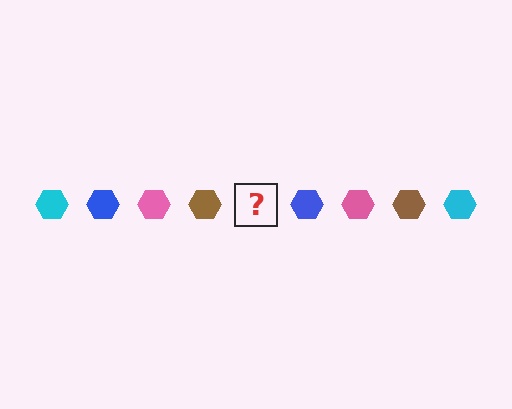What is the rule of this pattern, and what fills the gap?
The rule is that the pattern cycles through cyan, blue, pink, brown hexagons. The gap should be filled with a cyan hexagon.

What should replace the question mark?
The question mark should be replaced with a cyan hexagon.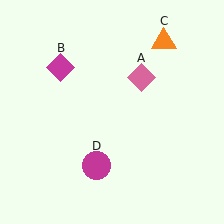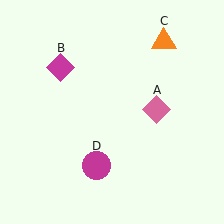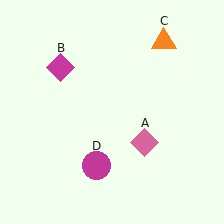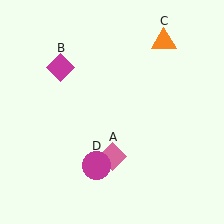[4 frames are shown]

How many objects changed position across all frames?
1 object changed position: pink diamond (object A).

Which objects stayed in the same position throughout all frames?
Magenta diamond (object B) and orange triangle (object C) and magenta circle (object D) remained stationary.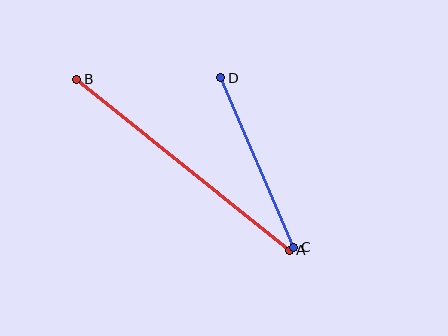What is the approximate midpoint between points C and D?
The midpoint is at approximately (257, 162) pixels.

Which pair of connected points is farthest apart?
Points A and B are farthest apart.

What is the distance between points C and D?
The distance is approximately 185 pixels.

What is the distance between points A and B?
The distance is approximately 273 pixels.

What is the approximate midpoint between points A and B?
The midpoint is at approximately (183, 165) pixels.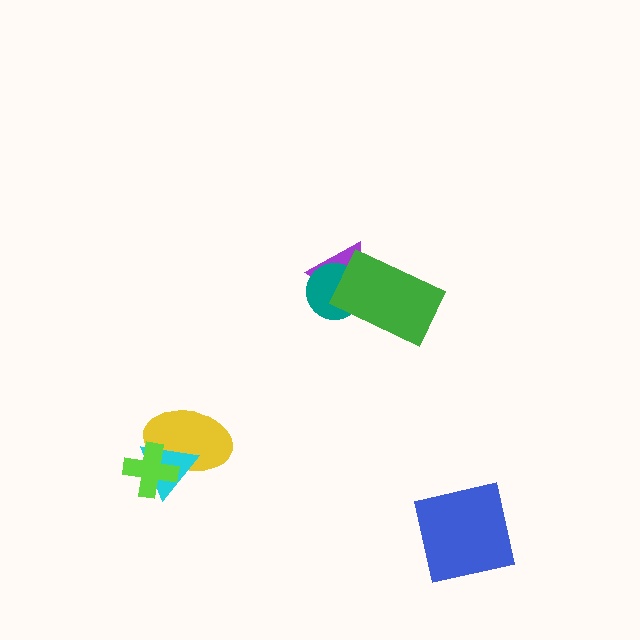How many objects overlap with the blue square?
0 objects overlap with the blue square.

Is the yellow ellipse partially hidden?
Yes, it is partially covered by another shape.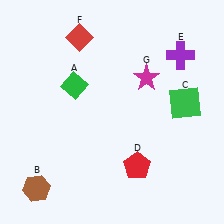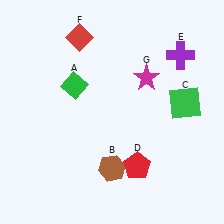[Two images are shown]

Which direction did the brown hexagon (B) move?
The brown hexagon (B) moved right.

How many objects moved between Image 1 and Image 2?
1 object moved between the two images.